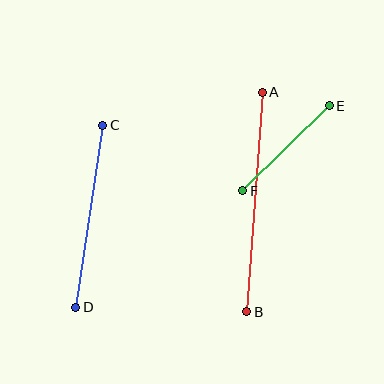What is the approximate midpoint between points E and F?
The midpoint is at approximately (286, 148) pixels.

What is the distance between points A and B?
The distance is approximately 220 pixels.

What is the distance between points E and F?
The distance is approximately 121 pixels.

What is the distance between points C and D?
The distance is approximately 184 pixels.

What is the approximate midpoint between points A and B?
The midpoint is at approximately (254, 202) pixels.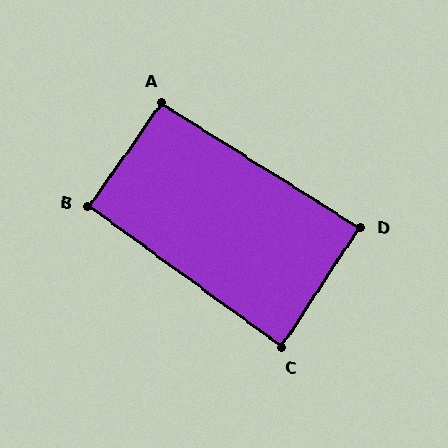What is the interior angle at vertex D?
Approximately 89 degrees (approximately right).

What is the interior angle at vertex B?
Approximately 91 degrees (approximately right).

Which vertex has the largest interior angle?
A, at approximately 93 degrees.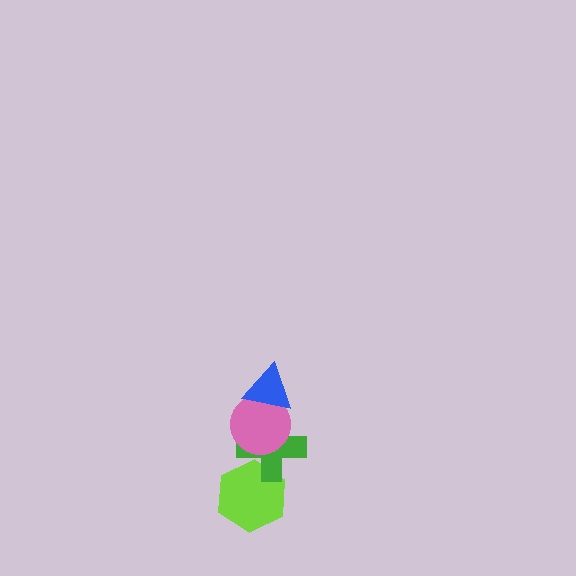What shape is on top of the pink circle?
The blue triangle is on top of the pink circle.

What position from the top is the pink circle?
The pink circle is 2nd from the top.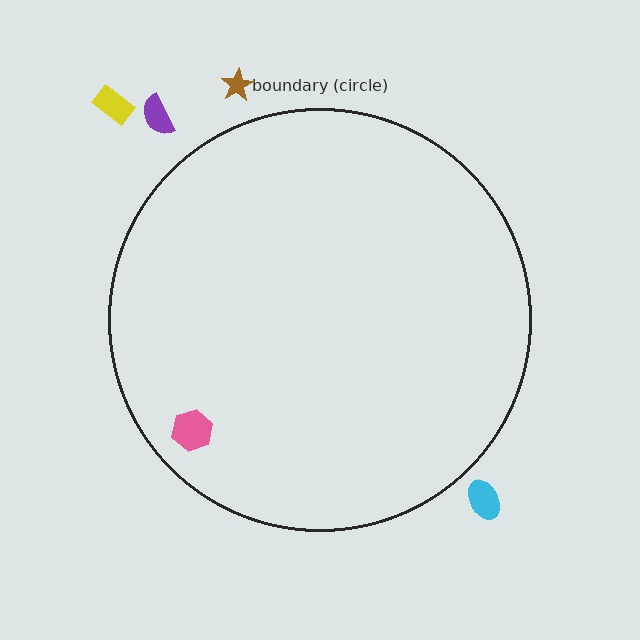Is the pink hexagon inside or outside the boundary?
Inside.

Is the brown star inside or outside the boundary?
Outside.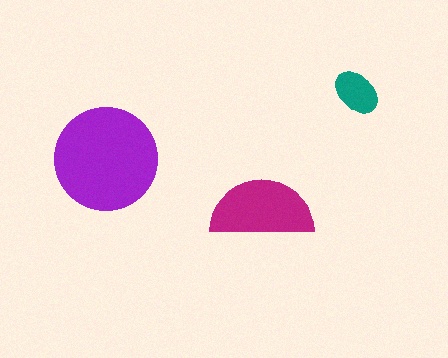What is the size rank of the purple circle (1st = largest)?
1st.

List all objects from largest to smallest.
The purple circle, the magenta semicircle, the teal ellipse.